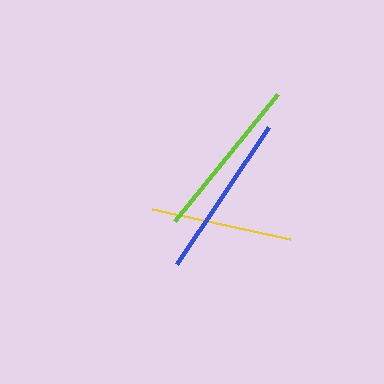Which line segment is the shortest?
The yellow line is the shortest at approximately 141 pixels.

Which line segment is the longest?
The blue line is the longest at approximately 166 pixels.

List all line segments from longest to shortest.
From longest to shortest: blue, lime, yellow.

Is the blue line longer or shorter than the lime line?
The blue line is longer than the lime line.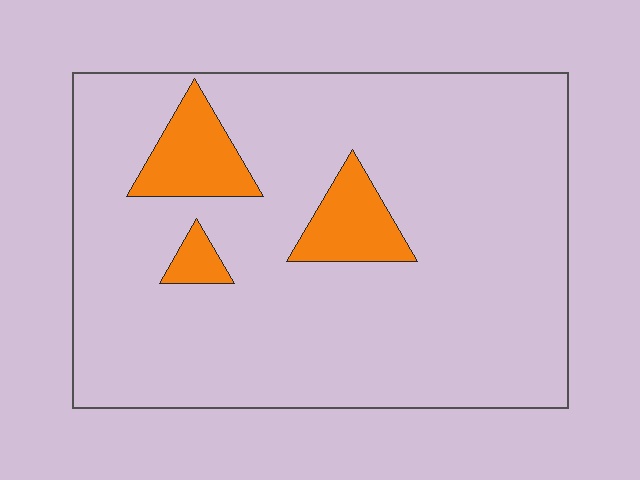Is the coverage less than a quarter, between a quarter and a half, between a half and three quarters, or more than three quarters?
Less than a quarter.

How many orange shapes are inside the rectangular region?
3.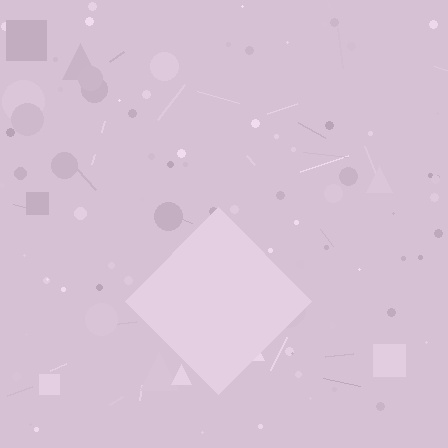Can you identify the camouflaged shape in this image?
The camouflaged shape is a diamond.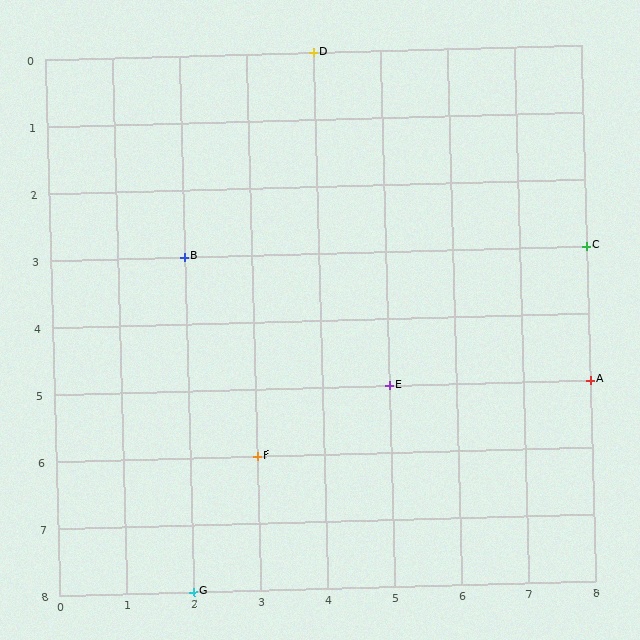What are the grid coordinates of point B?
Point B is at grid coordinates (2, 3).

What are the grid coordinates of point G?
Point G is at grid coordinates (2, 8).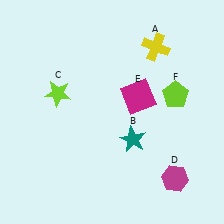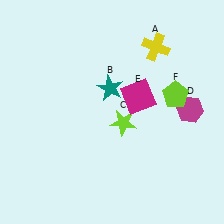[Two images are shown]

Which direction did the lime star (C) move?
The lime star (C) moved right.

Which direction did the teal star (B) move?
The teal star (B) moved up.